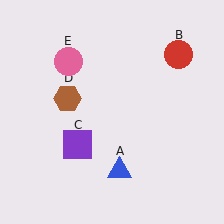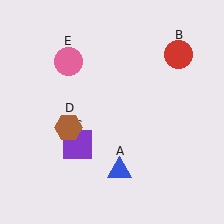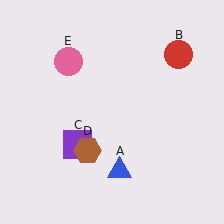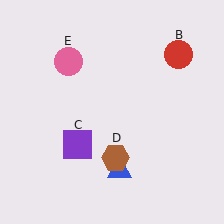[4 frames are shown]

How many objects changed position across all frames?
1 object changed position: brown hexagon (object D).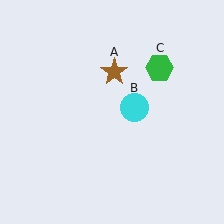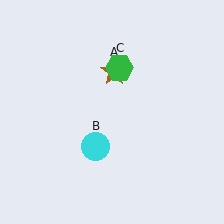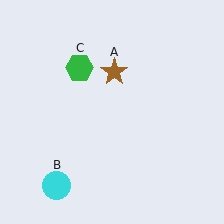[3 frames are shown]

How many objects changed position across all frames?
2 objects changed position: cyan circle (object B), green hexagon (object C).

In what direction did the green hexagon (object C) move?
The green hexagon (object C) moved left.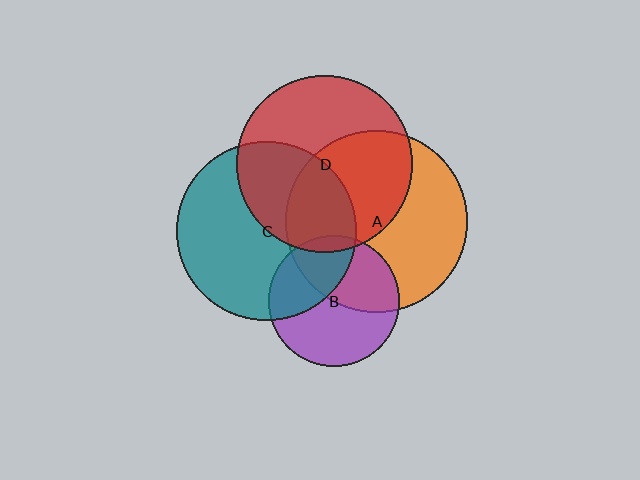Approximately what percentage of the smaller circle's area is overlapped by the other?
Approximately 50%.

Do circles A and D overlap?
Yes.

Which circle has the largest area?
Circle A (orange).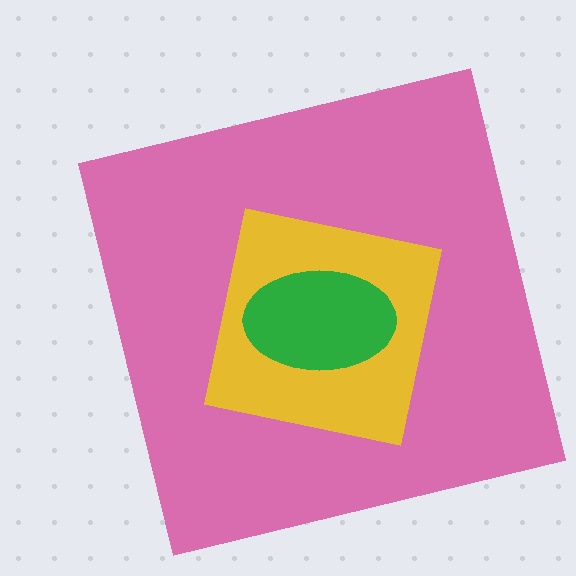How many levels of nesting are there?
3.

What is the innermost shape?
The green ellipse.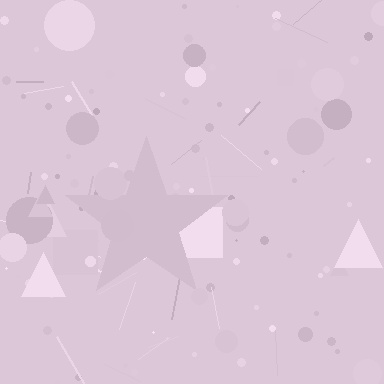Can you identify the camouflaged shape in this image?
The camouflaged shape is a star.